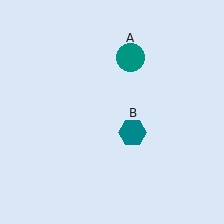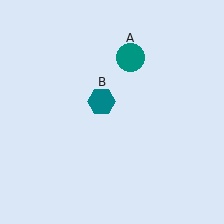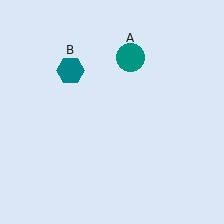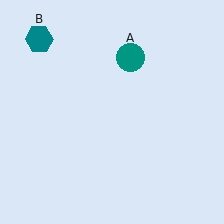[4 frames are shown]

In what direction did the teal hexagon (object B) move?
The teal hexagon (object B) moved up and to the left.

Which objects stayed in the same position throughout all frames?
Teal circle (object A) remained stationary.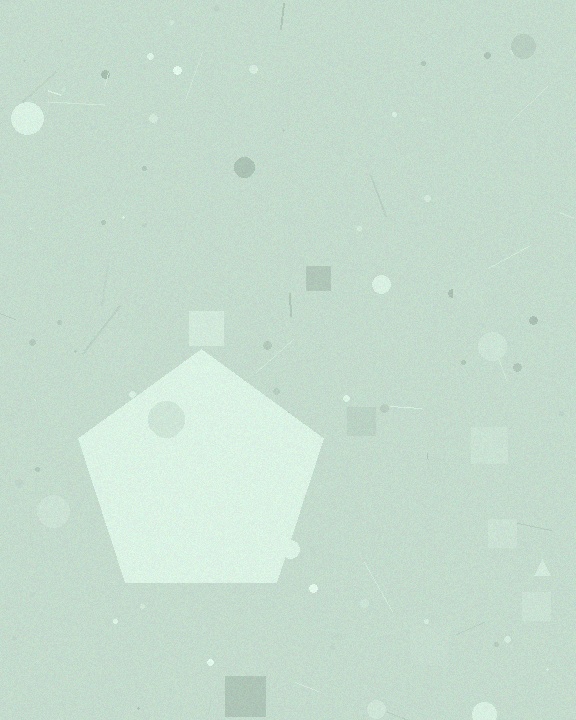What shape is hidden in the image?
A pentagon is hidden in the image.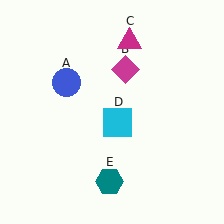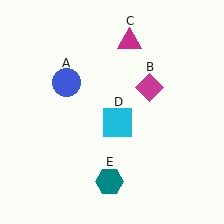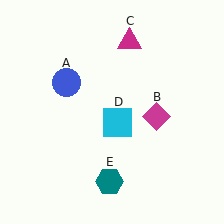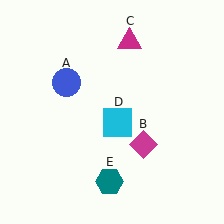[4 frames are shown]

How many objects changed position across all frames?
1 object changed position: magenta diamond (object B).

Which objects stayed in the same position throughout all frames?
Blue circle (object A) and magenta triangle (object C) and cyan square (object D) and teal hexagon (object E) remained stationary.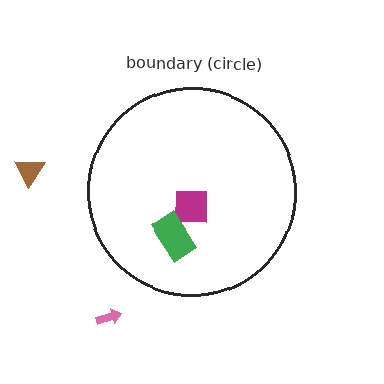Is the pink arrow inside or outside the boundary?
Outside.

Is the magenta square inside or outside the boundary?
Inside.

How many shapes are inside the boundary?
2 inside, 2 outside.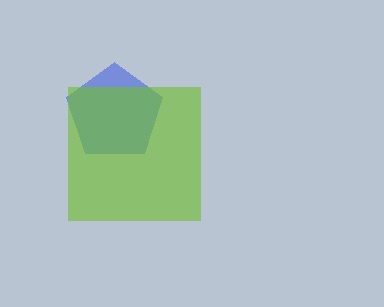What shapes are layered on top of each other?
The layered shapes are: a blue pentagon, a lime square.